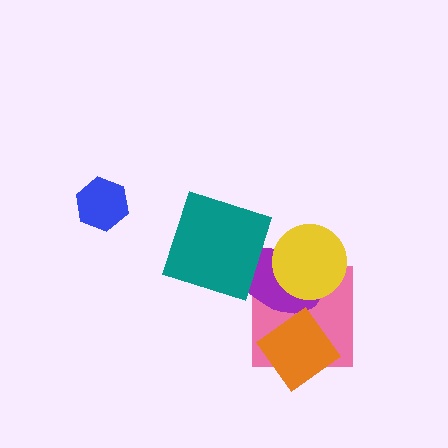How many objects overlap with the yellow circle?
2 objects overlap with the yellow circle.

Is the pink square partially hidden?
Yes, it is partially covered by another shape.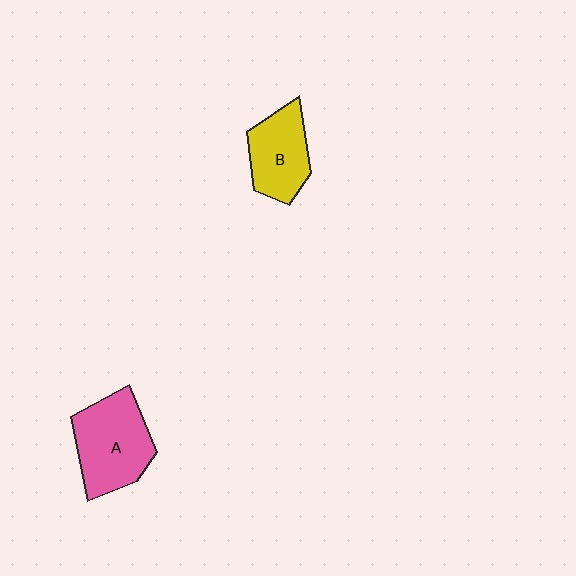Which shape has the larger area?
Shape A (pink).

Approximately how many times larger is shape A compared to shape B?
Approximately 1.3 times.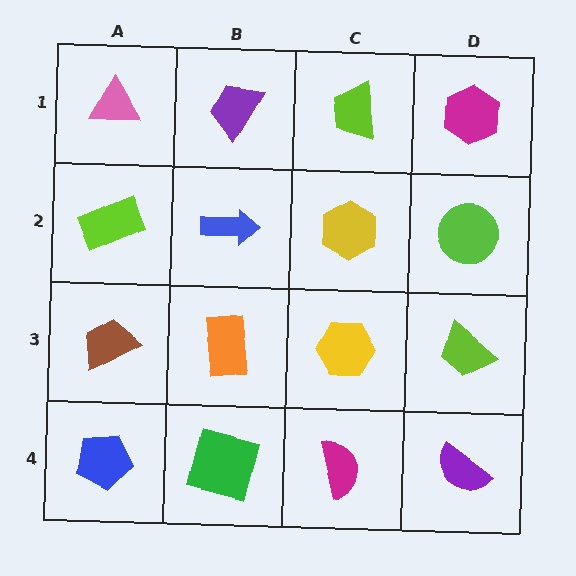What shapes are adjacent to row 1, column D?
A lime circle (row 2, column D), a lime trapezoid (row 1, column C).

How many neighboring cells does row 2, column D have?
3.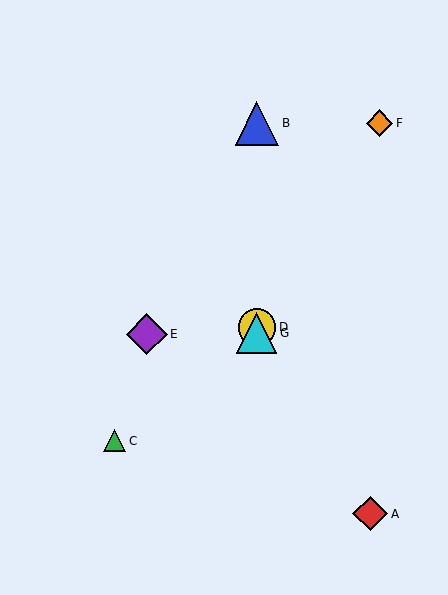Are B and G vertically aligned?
Yes, both are at x≈257.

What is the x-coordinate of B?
Object B is at x≈257.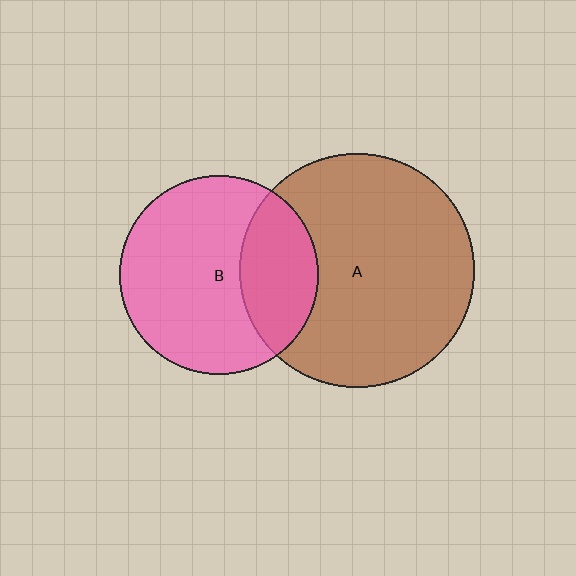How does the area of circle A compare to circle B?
Approximately 1.4 times.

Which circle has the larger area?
Circle A (brown).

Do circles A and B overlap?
Yes.